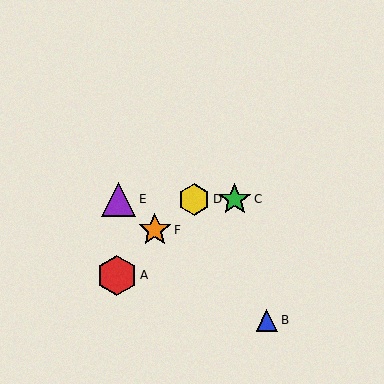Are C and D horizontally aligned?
Yes, both are at y≈199.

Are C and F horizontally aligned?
No, C is at y≈199 and F is at y≈230.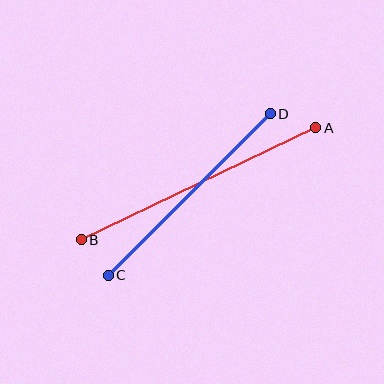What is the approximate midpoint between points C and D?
The midpoint is at approximately (189, 194) pixels.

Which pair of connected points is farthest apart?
Points A and B are farthest apart.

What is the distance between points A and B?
The distance is approximately 260 pixels.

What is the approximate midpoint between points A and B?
The midpoint is at approximately (199, 184) pixels.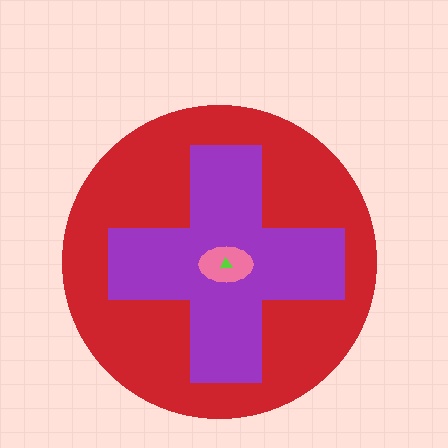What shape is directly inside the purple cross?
The pink ellipse.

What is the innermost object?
The lime triangle.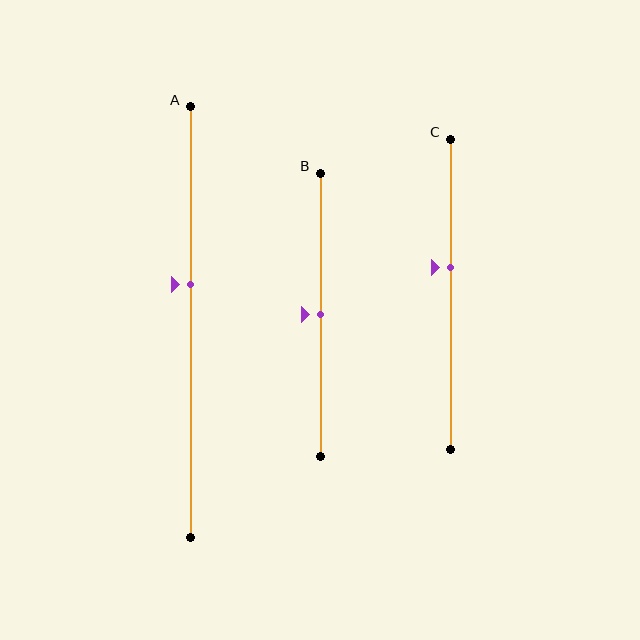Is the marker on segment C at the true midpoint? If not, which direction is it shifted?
No, the marker on segment C is shifted upward by about 9% of the segment length.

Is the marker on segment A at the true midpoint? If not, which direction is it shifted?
No, the marker on segment A is shifted upward by about 9% of the segment length.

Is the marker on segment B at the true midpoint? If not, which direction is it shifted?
Yes, the marker on segment B is at the true midpoint.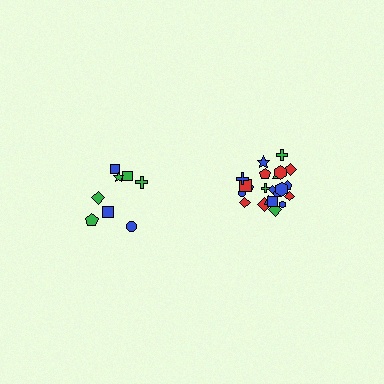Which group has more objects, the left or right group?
The right group.